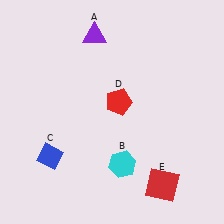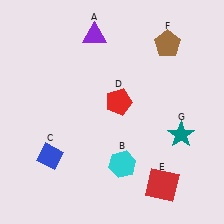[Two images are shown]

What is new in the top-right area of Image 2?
A brown pentagon (F) was added in the top-right area of Image 2.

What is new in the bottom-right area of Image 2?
A teal star (G) was added in the bottom-right area of Image 2.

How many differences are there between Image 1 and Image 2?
There are 2 differences between the two images.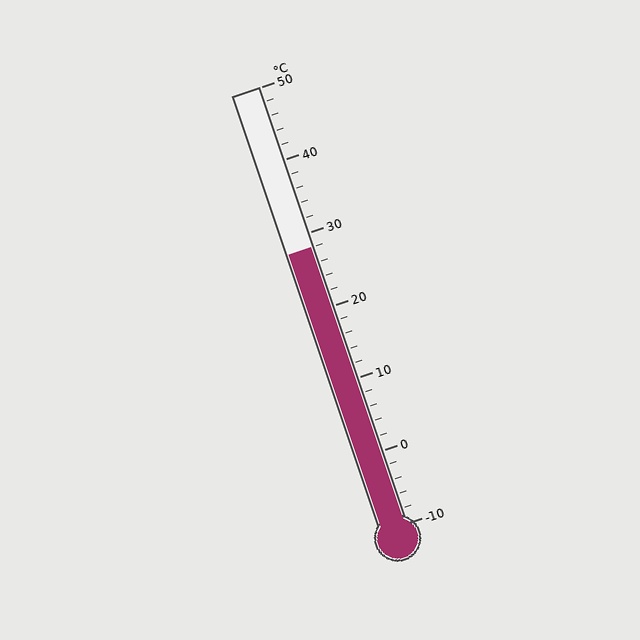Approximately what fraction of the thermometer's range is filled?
The thermometer is filled to approximately 65% of its range.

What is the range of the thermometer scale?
The thermometer scale ranges from -10°C to 50°C.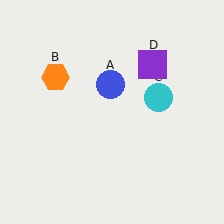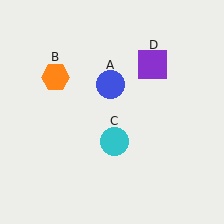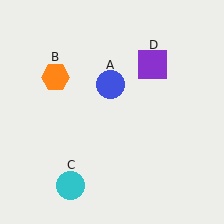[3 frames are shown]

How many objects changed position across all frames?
1 object changed position: cyan circle (object C).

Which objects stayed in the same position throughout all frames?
Blue circle (object A) and orange hexagon (object B) and purple square (object D) remained stationary.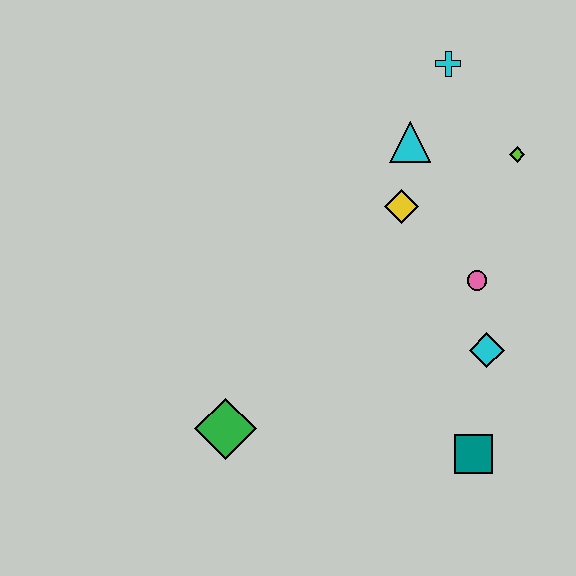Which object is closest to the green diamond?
The teal square is closest to the green diamond.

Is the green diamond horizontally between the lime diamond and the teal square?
No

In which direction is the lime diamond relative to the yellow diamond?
The lime diamond is to the right of the yellow diamond.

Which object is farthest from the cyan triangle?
The green diamond is farthest from the cyan triangle.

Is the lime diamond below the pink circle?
No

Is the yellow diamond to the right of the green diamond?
Yes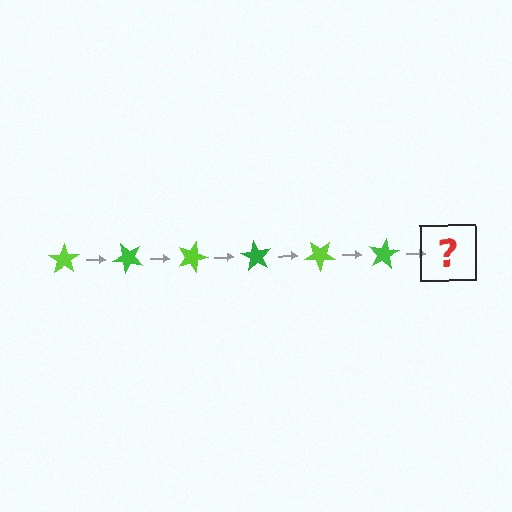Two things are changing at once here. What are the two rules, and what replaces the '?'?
The two rules are that it rotates 45 degrees each step and the color cycles through lime and green. The '?' should be a lime star, rotated 270 degrees from the start.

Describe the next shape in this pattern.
It should be a lime star, rotated 270 degrees from the start.